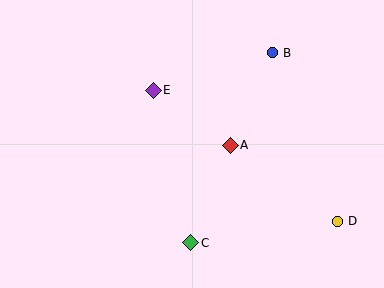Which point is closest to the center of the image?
Point A at (230, 145) is closest to the center.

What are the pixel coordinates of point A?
Point A is at (230, 145).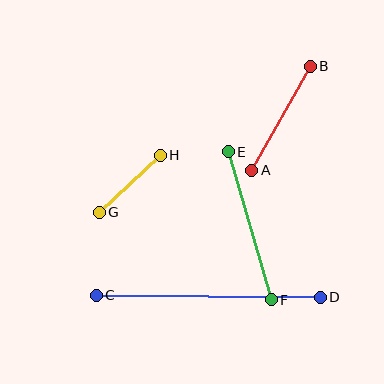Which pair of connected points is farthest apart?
Points C and D are farthest apart.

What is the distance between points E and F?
The distance is approximately 154 pixels.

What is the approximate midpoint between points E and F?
The midpoint is at approximately (250, 226) pixels.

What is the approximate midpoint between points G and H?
The midpoint is at approximately (130, 184) pixels.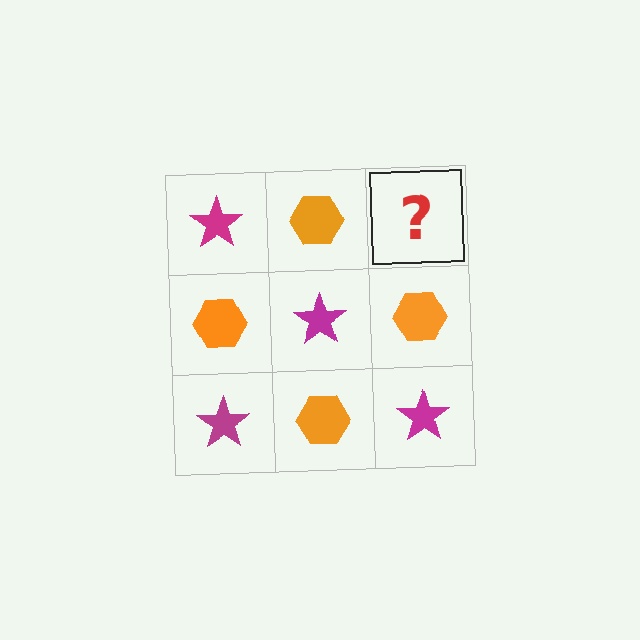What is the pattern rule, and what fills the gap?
The rule is that it alternates magenta star and orange hexagon in a checkerboard pattern. The gap should be filled with a magenta star.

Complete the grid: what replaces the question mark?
The question mark should be replaced with a magenta star.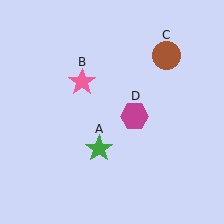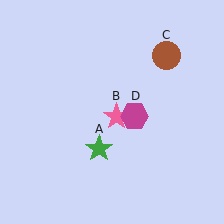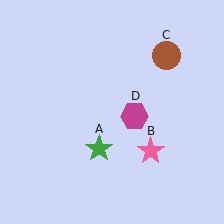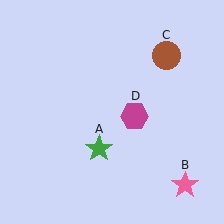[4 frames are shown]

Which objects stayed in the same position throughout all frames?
Green star (object A) and brown circle (object C) and magenta hexagon (object D) remained stationary.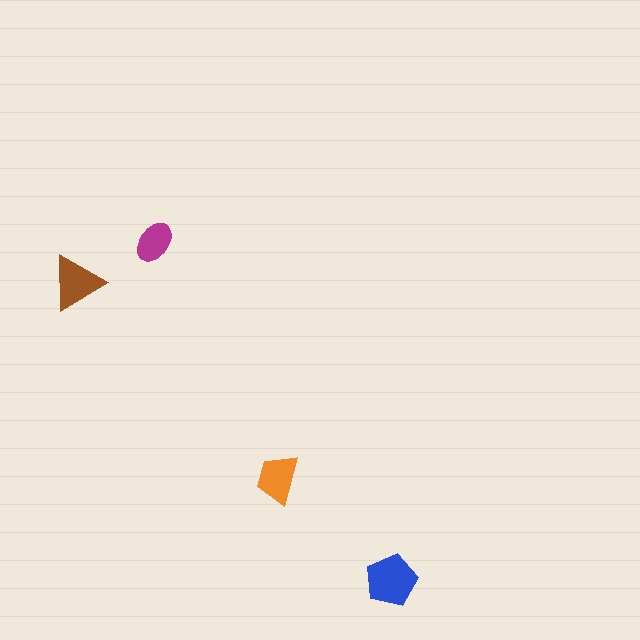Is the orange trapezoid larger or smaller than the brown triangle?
Smaller.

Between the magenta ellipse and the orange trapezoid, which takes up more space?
The orange trapezoid.